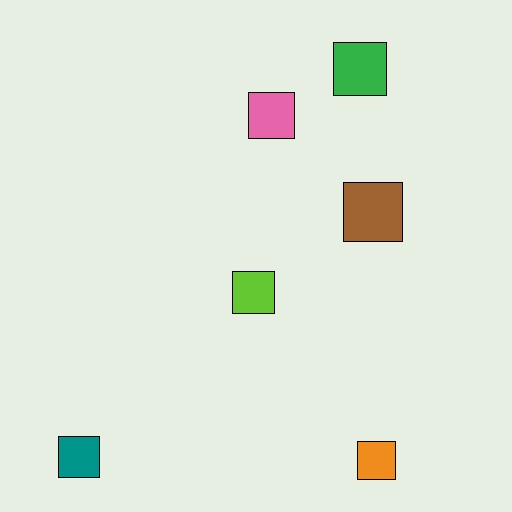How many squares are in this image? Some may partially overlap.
There are 6 squares.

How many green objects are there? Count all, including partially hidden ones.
There is 1 green object.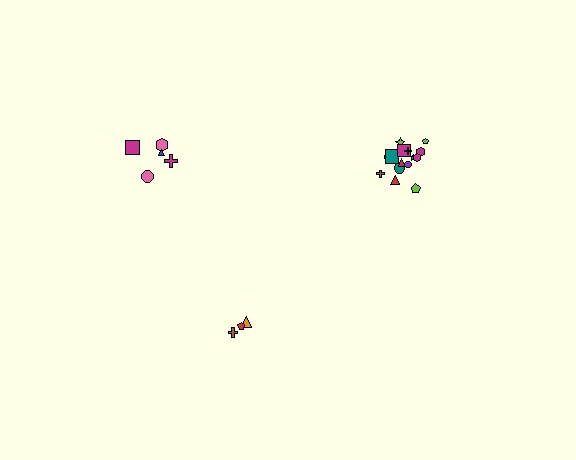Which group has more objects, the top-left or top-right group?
The top-right group.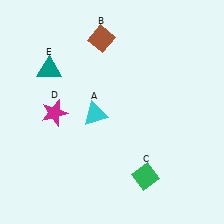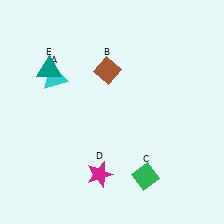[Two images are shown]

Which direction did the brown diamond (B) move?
The brown diamond (B) moved down.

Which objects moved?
The objects that moved are: the cyan triangle (A), the brown diamond (B), the magenta star (D).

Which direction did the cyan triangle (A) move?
The cyan triangle (A) moved left.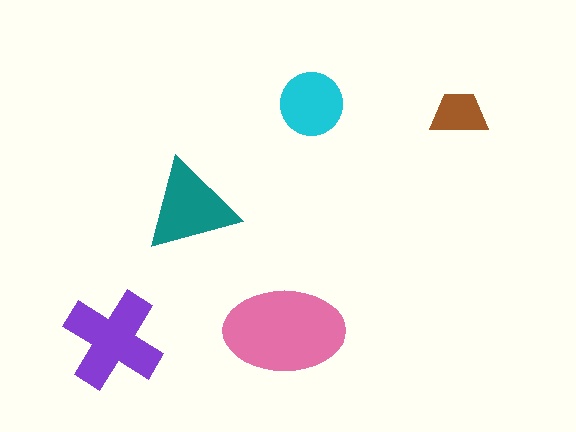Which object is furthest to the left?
The purple cross is leftmost.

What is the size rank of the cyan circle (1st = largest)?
4th.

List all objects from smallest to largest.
The brown trapezoid, the cyan circle, the teal triangle, the purple cross, the pink ellipse.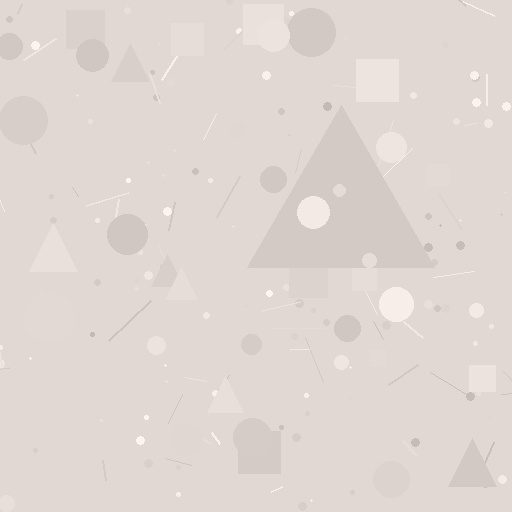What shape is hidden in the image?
A triangle is hidden in the image.